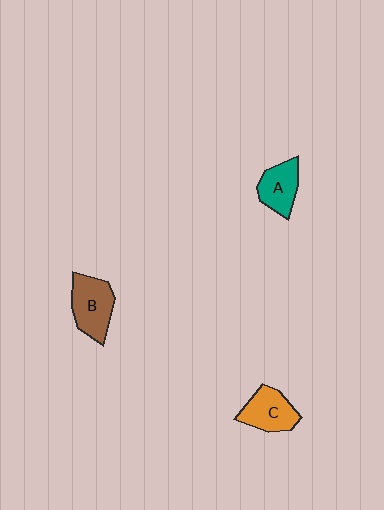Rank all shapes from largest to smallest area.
From largest to smallest: B (brown), C (orange), A (teal).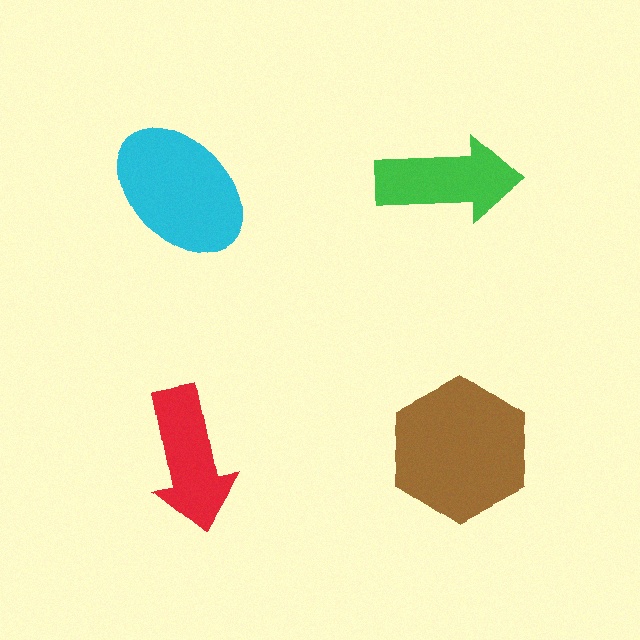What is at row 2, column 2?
A brown hexagon.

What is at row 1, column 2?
A green arrow.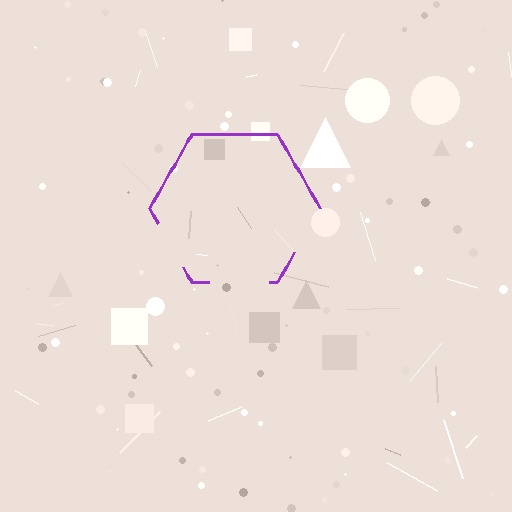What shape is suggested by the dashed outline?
The dashed outline suggests a hexagon.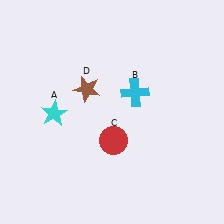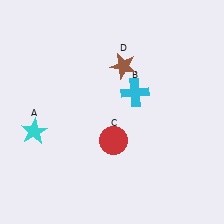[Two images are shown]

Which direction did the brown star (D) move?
The brown star (D) moved right.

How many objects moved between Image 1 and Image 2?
2 objects moved between the two images.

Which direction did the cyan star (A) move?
The cyan star (A) moved left.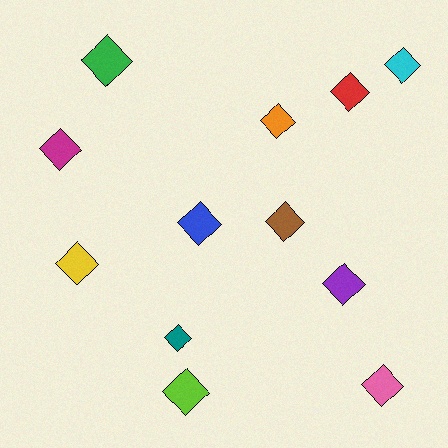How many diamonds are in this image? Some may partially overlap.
There are 12 diamonds.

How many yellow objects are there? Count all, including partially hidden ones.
There is 1 yellow object.